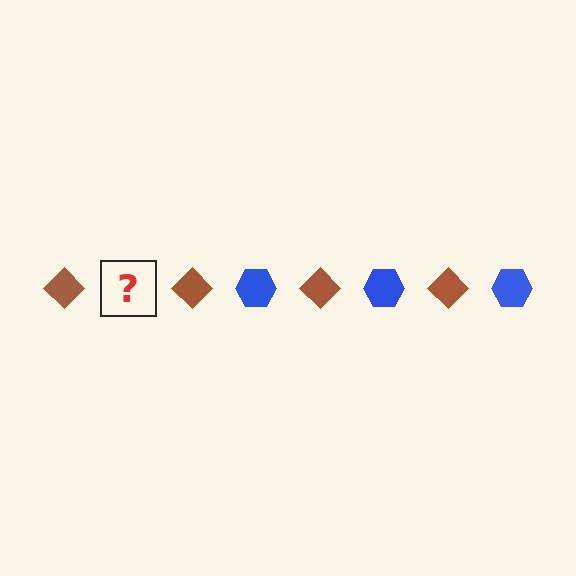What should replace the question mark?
The question mark should be replaced with a blue hexagon.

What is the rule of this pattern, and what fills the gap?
The rule is that the pattern alternates between brown diamond and blue hexagon. The gap should be filled with a blue hexagon.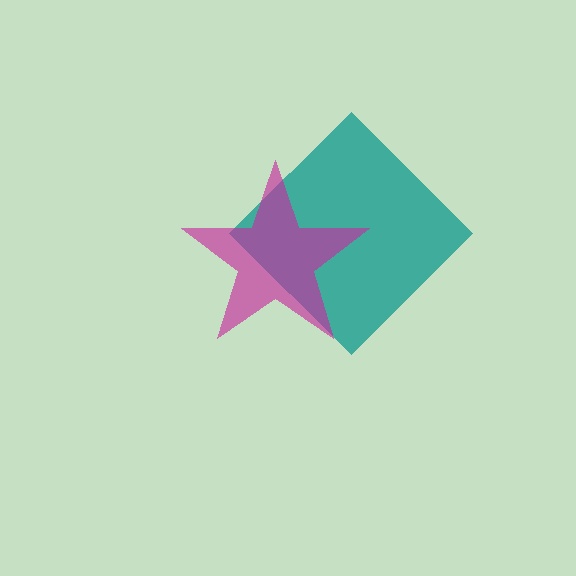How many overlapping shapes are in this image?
There are 2 overlapping shapes in the image.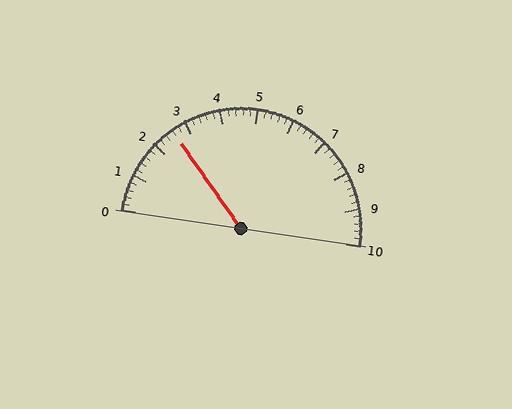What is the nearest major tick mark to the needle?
The nearest major tick mark is 3.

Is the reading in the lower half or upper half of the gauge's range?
The reading is in the lower half of the range (0 to 10).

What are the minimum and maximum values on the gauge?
The gauge ranges from 0 to 10.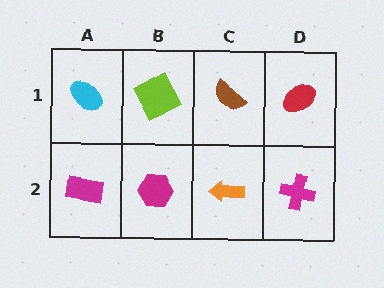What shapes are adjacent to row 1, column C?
An orange arrow (row 2, column C), a lime square (row 1, column B), a red ellipse (row 1, column D).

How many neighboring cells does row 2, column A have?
2.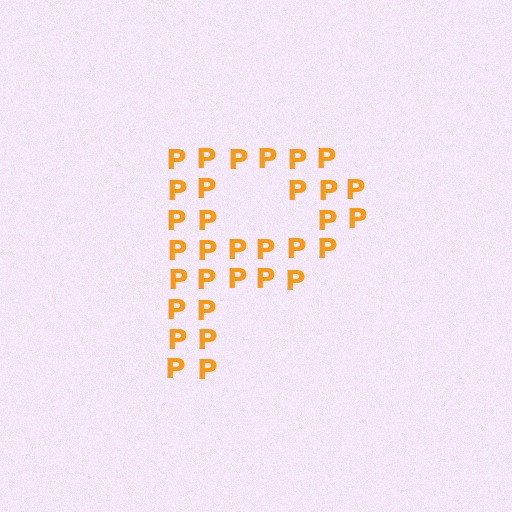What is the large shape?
The large shape is the letter P.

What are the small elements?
The small elements are letter P's.